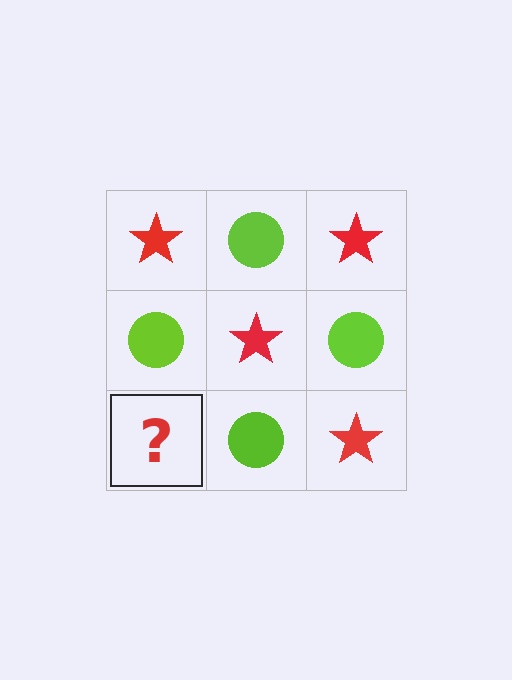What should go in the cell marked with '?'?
The missing cell should contain a red star.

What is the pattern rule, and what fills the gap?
The rule is that it alternates red star and lime circle in a checkerboard pattern. The gap should be filled with a red star.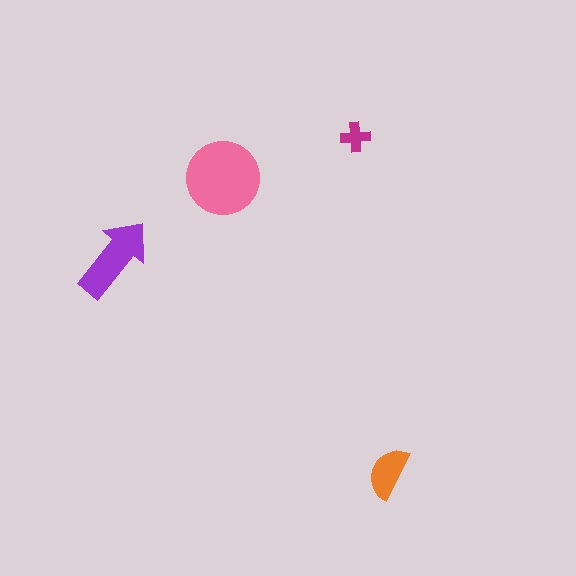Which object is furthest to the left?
The purple arrow is leftmost.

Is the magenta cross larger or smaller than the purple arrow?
Smaller.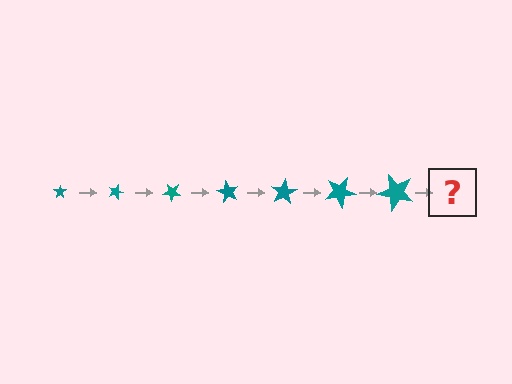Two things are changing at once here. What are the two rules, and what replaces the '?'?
The two rules are that the star grows larger each step and it rotates 20 degrees each step. The '?' should be a star, larger than the previous one and rotated 140 degrees from the start.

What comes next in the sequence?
The next element should be a star, larger than the previous one and rotated 140 degrees from the start.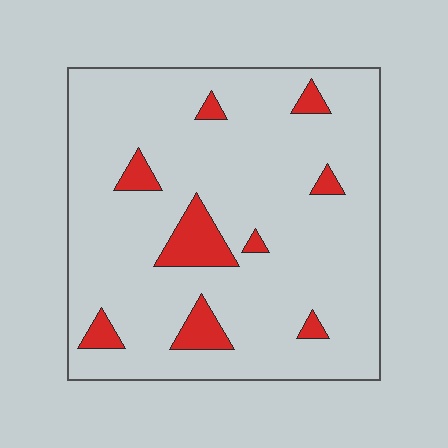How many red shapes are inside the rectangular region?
9.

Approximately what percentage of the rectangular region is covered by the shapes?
Approximately 10%.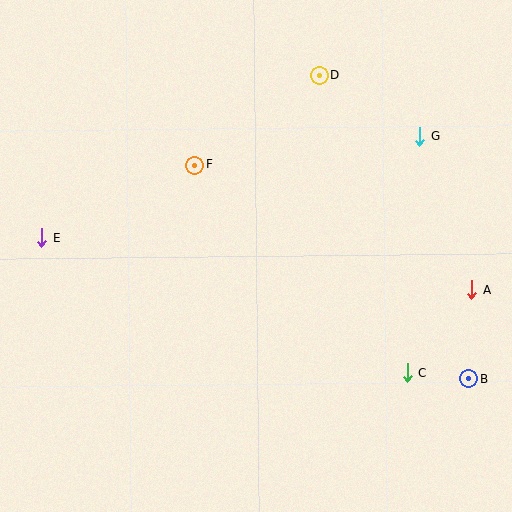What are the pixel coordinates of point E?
Point E is at (42, 238).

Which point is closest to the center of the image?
Point F at (195, 165) is closest to the center.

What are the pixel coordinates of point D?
Point D is at (319, 76).